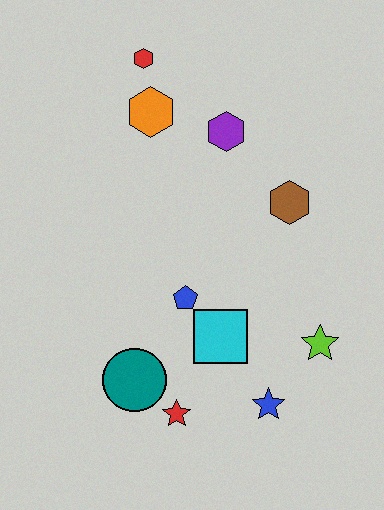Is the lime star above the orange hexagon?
No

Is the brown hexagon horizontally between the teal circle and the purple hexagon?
No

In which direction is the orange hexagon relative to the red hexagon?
The orange hexagon is below the red hexagon.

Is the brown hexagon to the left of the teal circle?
No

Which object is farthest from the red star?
The red hexagon is farthest from the red star.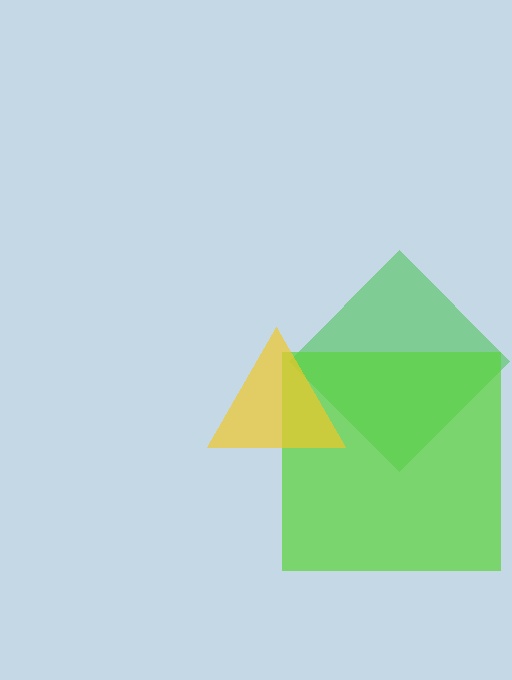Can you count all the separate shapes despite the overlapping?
Yes, there are 3 separate shapes.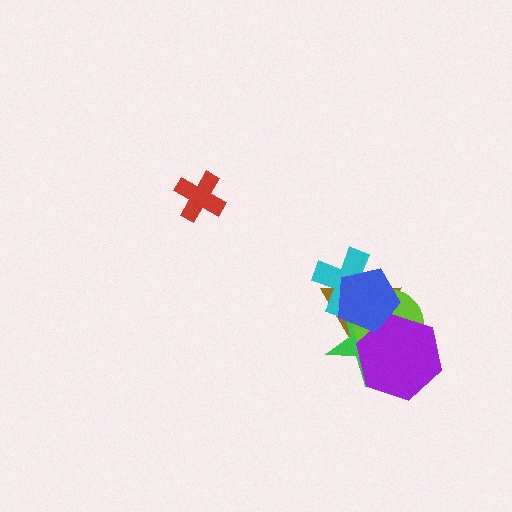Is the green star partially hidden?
Yes, it is partially covered by another shape.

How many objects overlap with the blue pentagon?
5 objects overlap with the blue pentagon.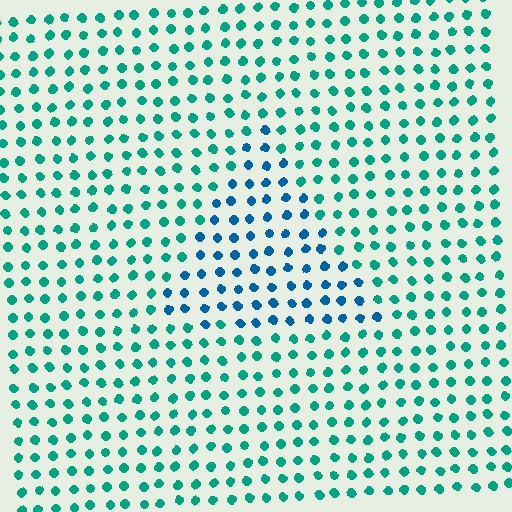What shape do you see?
I see a triangle.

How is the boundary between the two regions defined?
The boundary is defined purely by a slight shift in hue (about 36 degrees). Spacing, size, and orientation are identical on both sides.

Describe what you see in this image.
The image is filled with small teal elements in a uniform arrangement. A triangle-shaped region is visible where the elements are tinted to a slightly different hue, forming a subtle color boundary.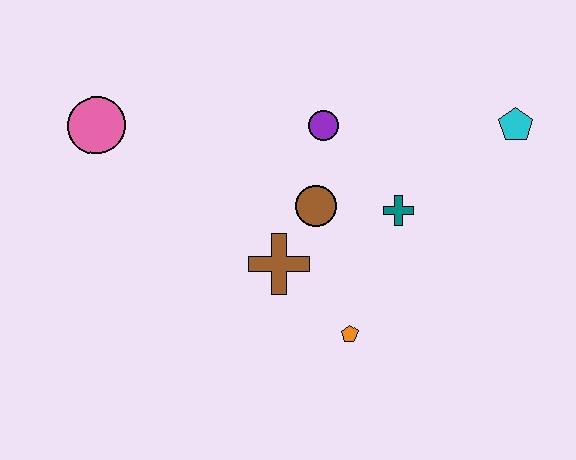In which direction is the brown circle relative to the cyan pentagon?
The brown circle is to the left of the cyan pentagon.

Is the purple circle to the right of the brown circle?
Yes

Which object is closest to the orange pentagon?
The brown cross is closest to the orange pentagon.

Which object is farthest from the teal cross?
The pink circle is farthest from the teal cross.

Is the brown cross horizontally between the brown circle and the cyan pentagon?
No